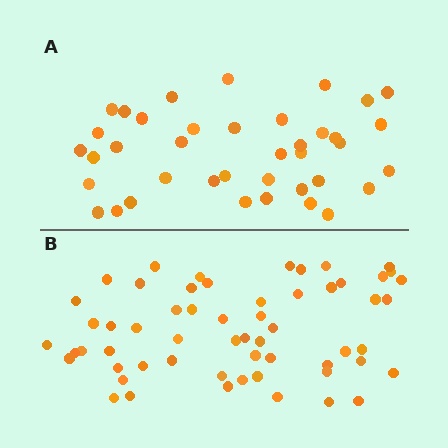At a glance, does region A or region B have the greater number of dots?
Region B (the bottom region) has more dots.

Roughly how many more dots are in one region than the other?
Region B has approximately 20 more dots than region A.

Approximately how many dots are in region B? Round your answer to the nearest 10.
About 60 dots. (The exact count is 58, which rounds to 60.)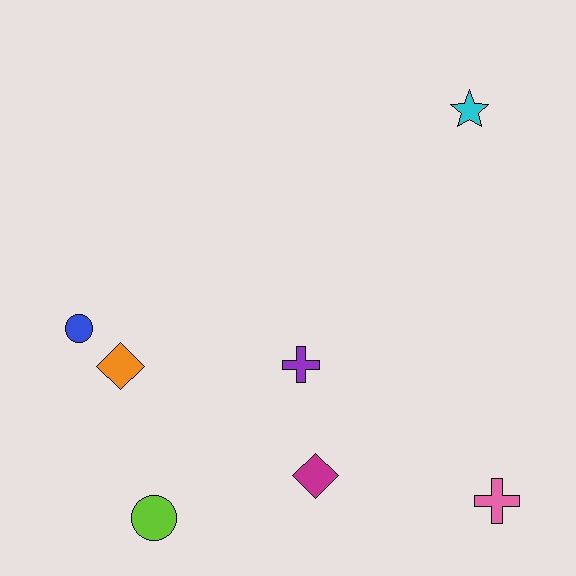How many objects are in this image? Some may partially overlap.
There are 7 objects.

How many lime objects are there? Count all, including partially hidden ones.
There is 1 lime object.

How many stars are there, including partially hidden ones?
There is 1 star.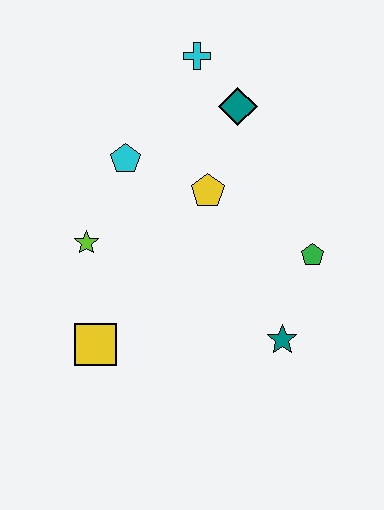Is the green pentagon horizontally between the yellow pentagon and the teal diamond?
No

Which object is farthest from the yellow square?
The cyan cross is farthest from the yellow square.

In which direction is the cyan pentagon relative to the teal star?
The cyan pentagon is above the teal star.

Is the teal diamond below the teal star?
No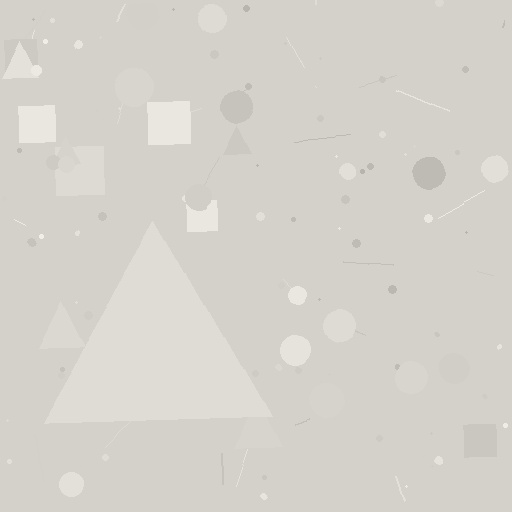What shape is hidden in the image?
A triangle is hidden in the image.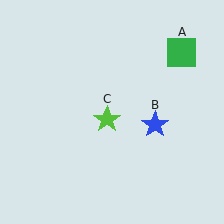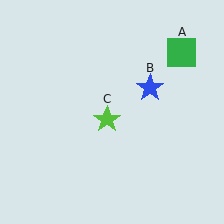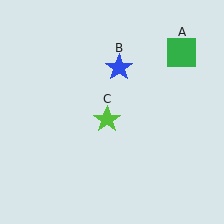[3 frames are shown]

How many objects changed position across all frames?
1 object changed position: blue star (object B).